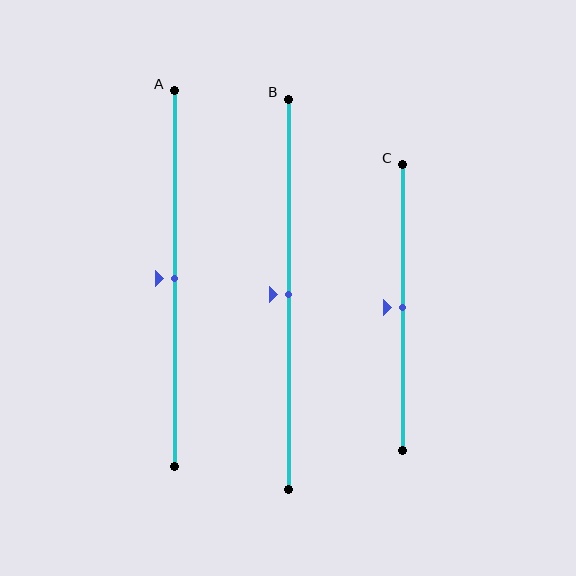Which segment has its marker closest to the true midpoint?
Segment A has its marker closest to the true midpoint.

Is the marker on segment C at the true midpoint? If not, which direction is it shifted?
Yes, the marker on segment C is at the true midpoint.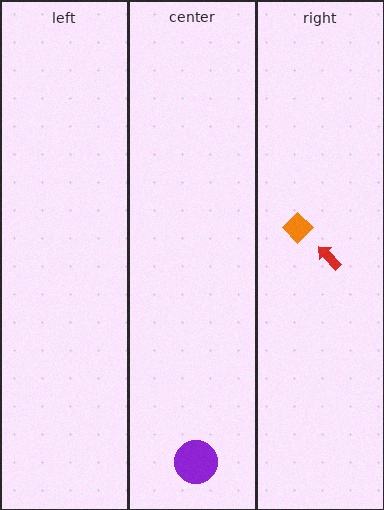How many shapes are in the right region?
2.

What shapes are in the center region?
The purple circle.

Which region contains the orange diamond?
The right region.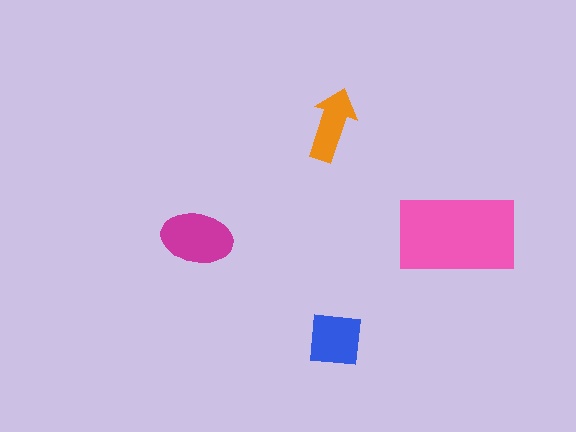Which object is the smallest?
The orange arrow.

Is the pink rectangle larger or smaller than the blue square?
Larger.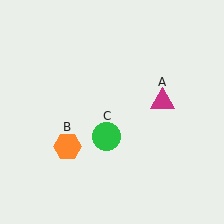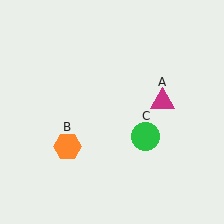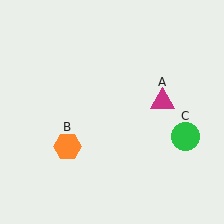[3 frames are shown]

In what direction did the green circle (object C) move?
The green circle (object C) moved right.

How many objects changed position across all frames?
1 object changed position: green circle (object C).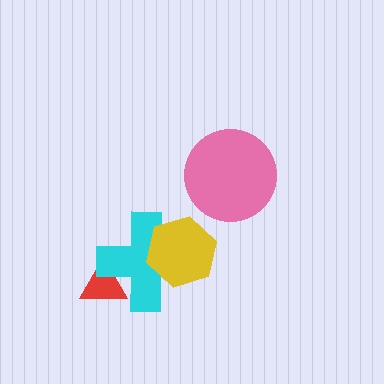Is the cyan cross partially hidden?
Yes, it is partially covered by another shape.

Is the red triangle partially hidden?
Yes, it is partially covered by another shape.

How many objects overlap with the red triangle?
1 object overlaps with the red triangle.